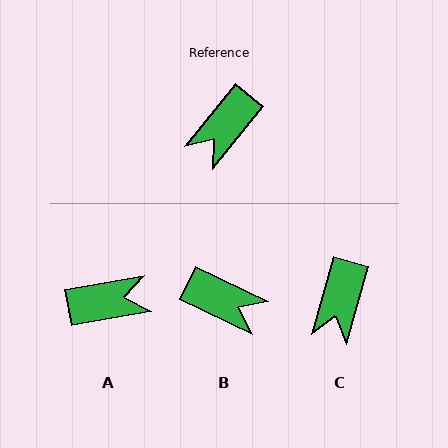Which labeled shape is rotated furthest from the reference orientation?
A, about 140 degrees away.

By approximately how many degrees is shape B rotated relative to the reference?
Approximately 104 degrees counter-clockwise.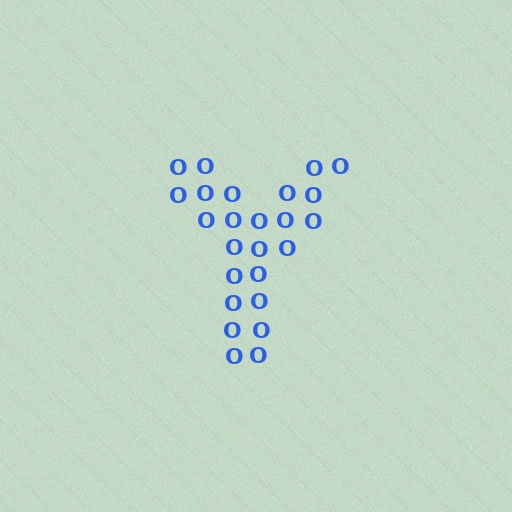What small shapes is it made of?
It is made of small letter O's.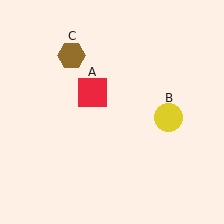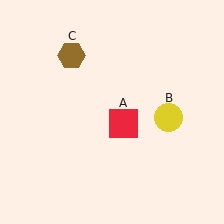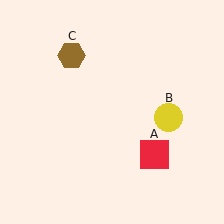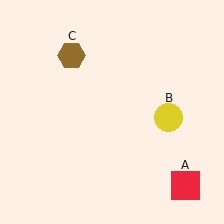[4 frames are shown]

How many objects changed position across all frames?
1 object changed position: red square (object A).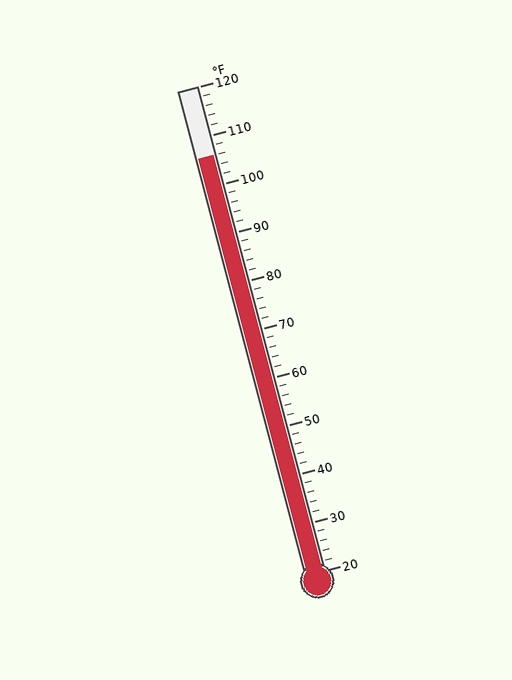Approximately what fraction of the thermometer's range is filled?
The thermometer is filled to approximately 85% of its range.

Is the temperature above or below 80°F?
The temperature is above 80°F.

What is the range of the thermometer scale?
The thermometer scale ranges from 20°F to 120°F.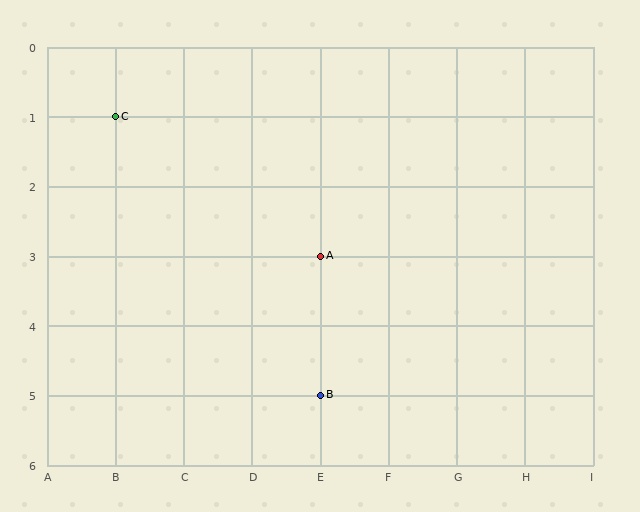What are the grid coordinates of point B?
Point B is at grid coordinates (E, 5).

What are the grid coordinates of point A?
Point A is at grid coordinates (E, 3).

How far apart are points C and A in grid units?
Points C and A are 3 columns and 2 rows apart (about 3.6 grid units diagonally).